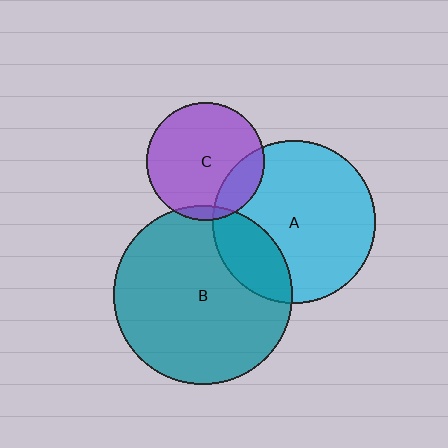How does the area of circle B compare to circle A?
Approximately 1.2 times.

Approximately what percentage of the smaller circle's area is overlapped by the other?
Approximately 5%.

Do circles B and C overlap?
Yes.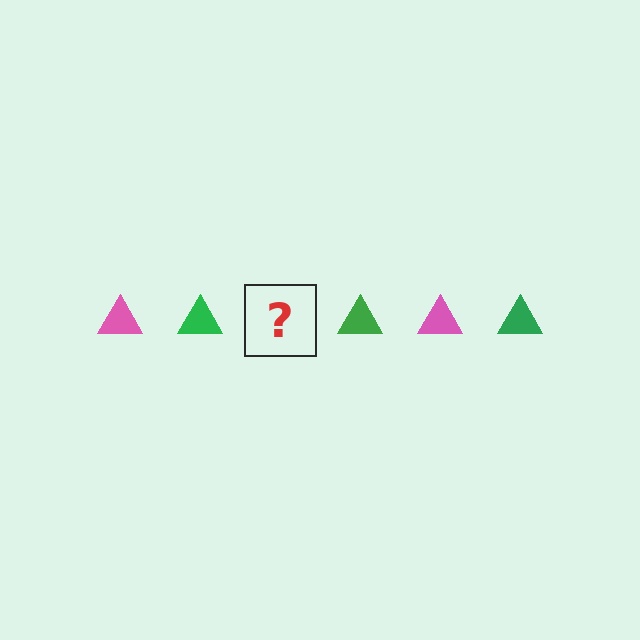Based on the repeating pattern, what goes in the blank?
The blank should be a pink triangle.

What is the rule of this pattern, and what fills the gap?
The rule is that the pattern cycles through pink, green triangles. The gap should be filled with a pink triangle.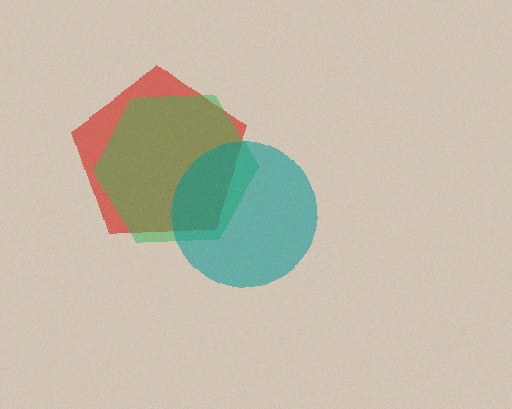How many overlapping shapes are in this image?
There are 3 overlapping shapes in the image.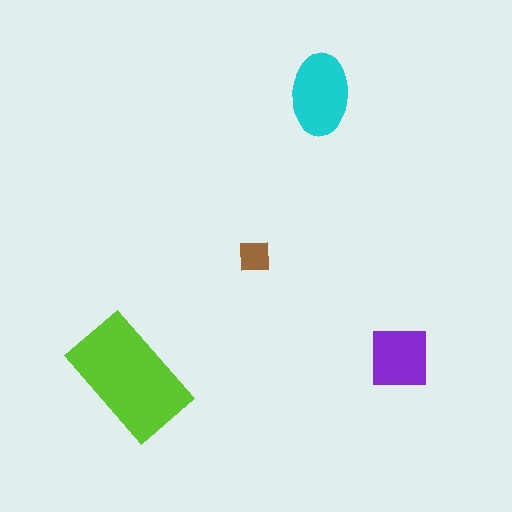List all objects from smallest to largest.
The brown square, the purple square, the cyan ellipse, the lime rectangle.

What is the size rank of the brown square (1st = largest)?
4th.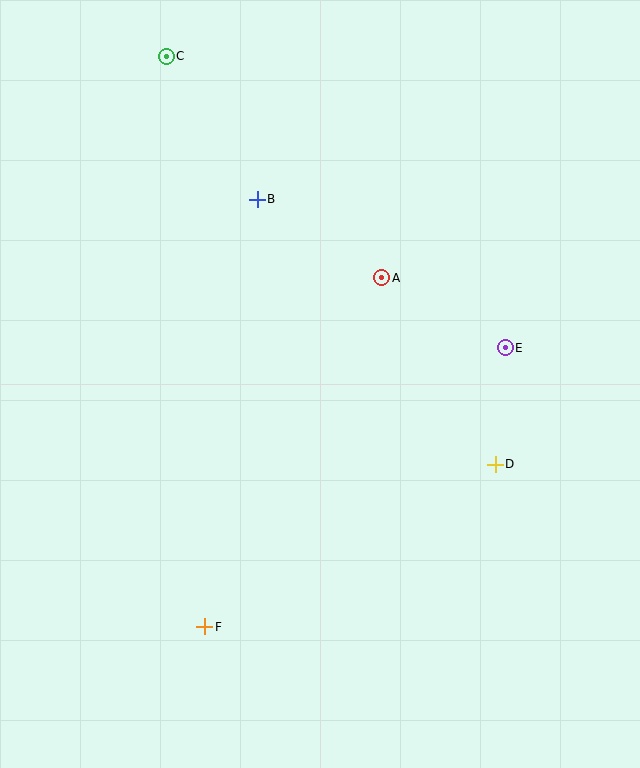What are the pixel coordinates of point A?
Point A is at (382, 278).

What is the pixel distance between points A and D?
The distance between A and D is 219 pixels.